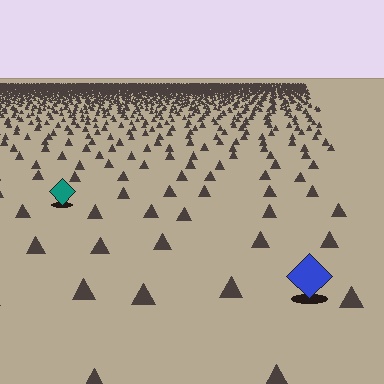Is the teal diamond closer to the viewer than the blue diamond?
No. The blue diamond is closer — you can tell from the texture gradient: the ground texture is coarser near it.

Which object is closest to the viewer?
The blue diamond is closest. The texture marks near it are larger and more spread out.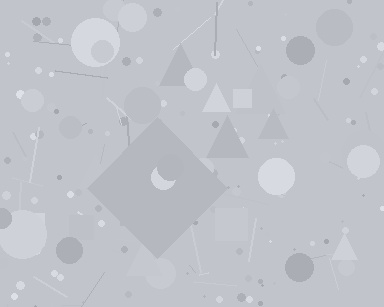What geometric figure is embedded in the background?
A diamond is embedded in the background.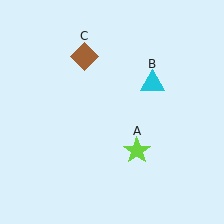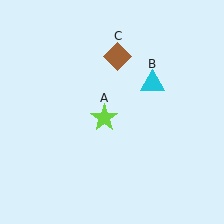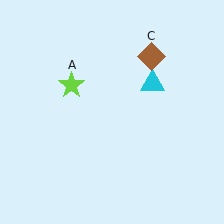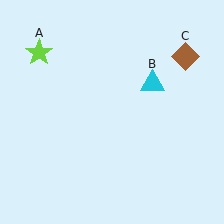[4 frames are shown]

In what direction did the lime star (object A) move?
The lime star (object A) moved up and to the left.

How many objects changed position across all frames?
2 objects changed position: lime star (object A), brown diamond (object C).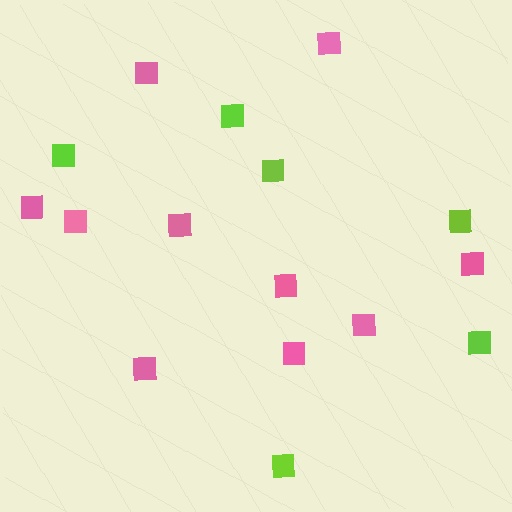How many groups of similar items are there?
There are 2 groups: one group of lime squares (6) and one group of pink squares (10).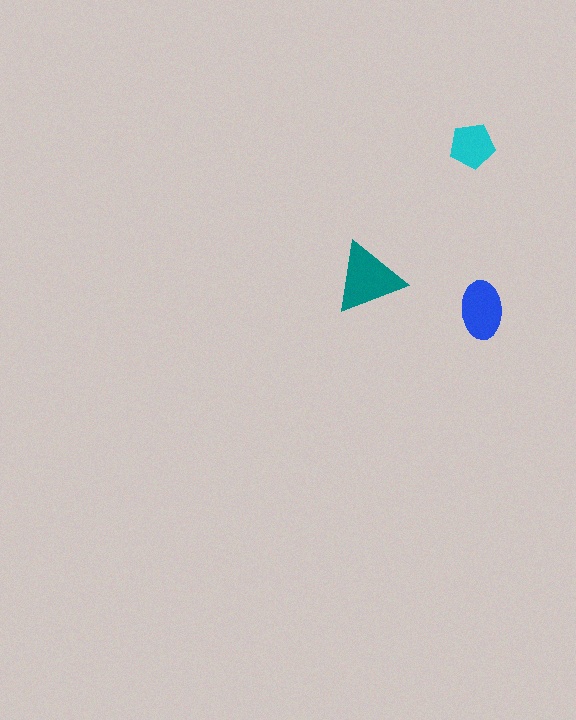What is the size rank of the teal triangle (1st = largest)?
1st.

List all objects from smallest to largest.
The cyan pentagon, the blue ellipse, the teal triangle.